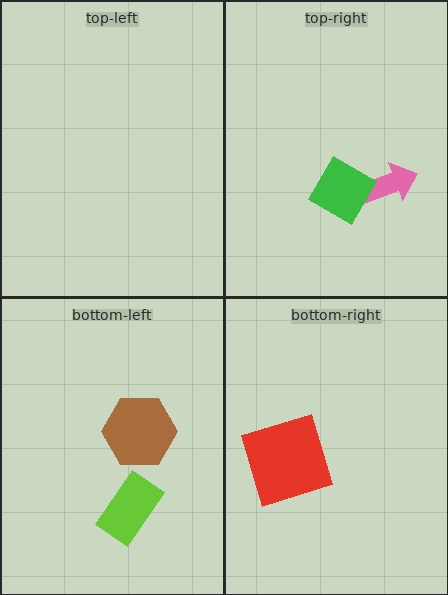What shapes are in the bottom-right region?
The red square.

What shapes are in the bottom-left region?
The lime rectangle, the brown hexagon.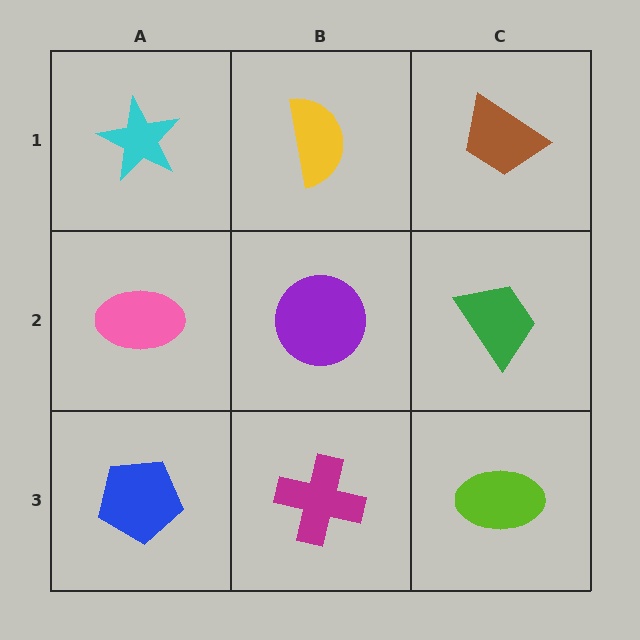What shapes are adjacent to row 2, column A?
A cyan star (row 1, column A), a blue pentagon (row 3, column A), a purple circle (row 2, column B).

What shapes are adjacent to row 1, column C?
A green trapezoid (row 2, column C), a yellow semicircle (row 1, column B).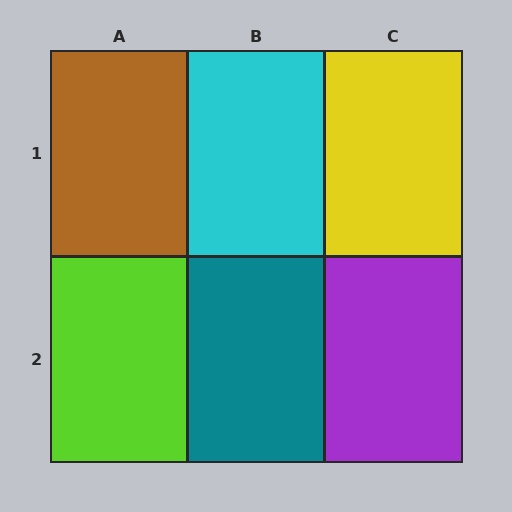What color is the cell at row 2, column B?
Teal.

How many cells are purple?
1 cell is purple.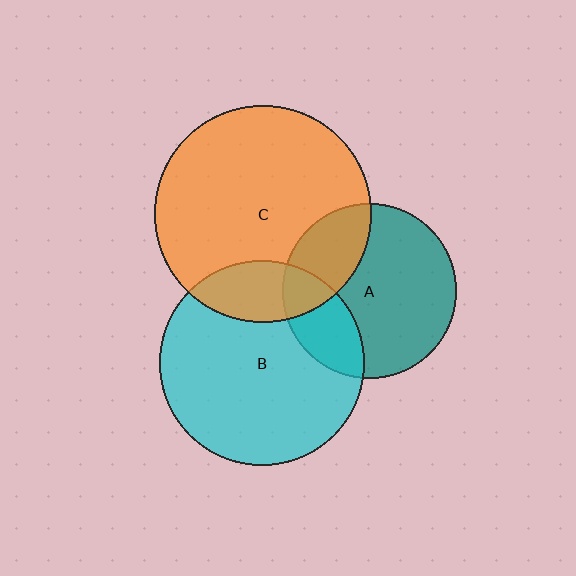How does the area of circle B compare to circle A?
Approximately 1.4 times.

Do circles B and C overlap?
Yes.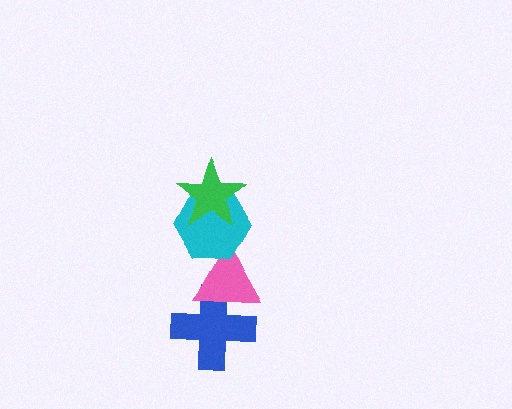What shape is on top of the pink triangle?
The cyan hexagon is on top of the pink triangle.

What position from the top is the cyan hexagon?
The cyan hexagon is 2nd from the top.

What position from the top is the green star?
The green star is 1st from the top.